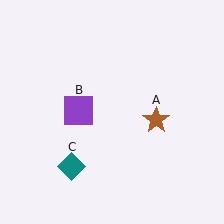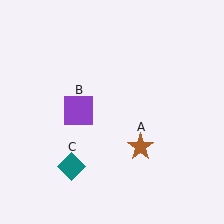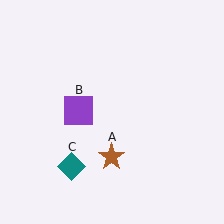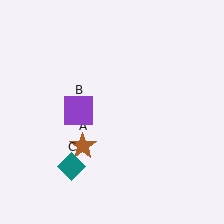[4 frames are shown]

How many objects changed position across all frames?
1 object changed position: brown star (object A).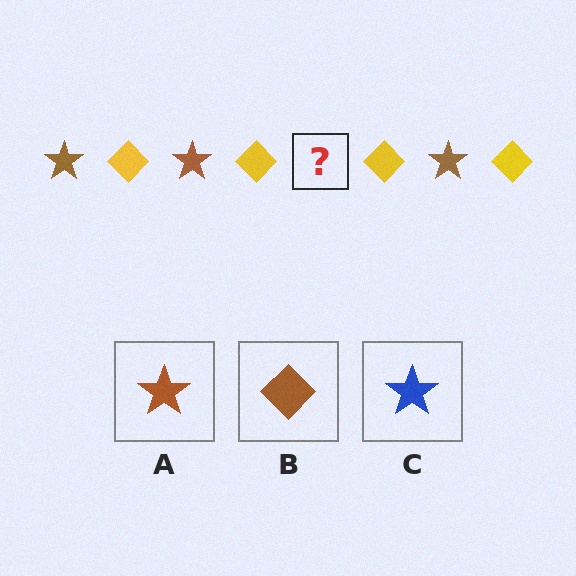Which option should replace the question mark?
Option A.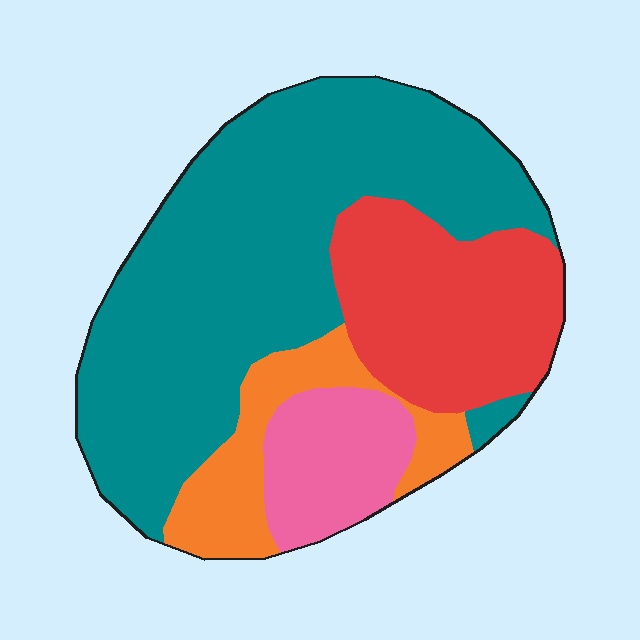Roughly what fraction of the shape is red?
Red takes up less than a quarter of the shape.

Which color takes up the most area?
Teal, at roughly 55%.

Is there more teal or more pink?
Teal.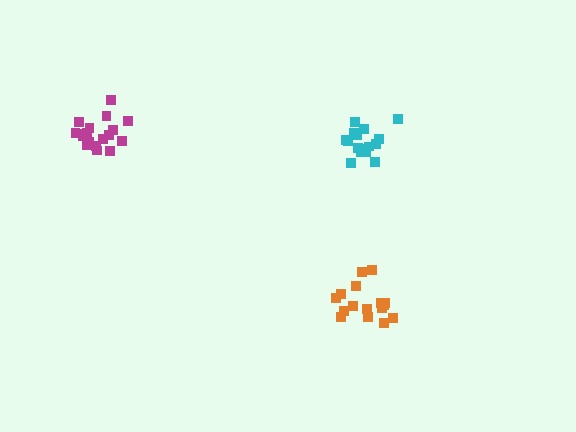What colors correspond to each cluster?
The clusters are colored: cyan, magenta, orange.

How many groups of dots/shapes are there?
There are 3 groups.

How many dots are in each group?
Group 1: 16 dots, Group 2: 18 dots, Group 3: 16 dots (50 total).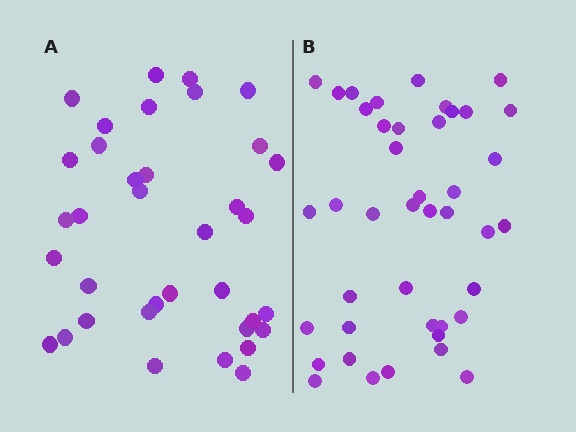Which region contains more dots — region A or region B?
Region B (the right region) has more dots.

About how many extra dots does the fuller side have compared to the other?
Region B has about 6 more dots than region A.